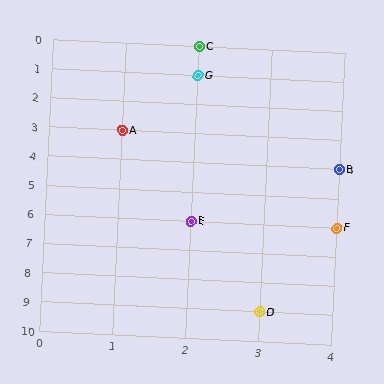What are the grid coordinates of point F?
Point F is at grid coordinates (4, 6).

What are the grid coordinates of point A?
Point A is at grid coordinates (1, 3).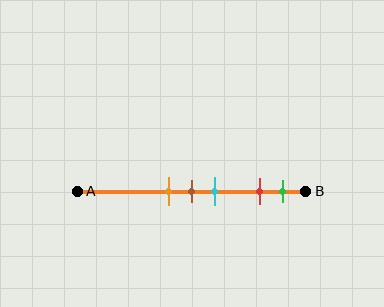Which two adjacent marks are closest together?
The orange and brown marks are the closest adjacent pair.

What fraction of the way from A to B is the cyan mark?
The cyan mark is approximately 60% (0.6) of the way from A to B.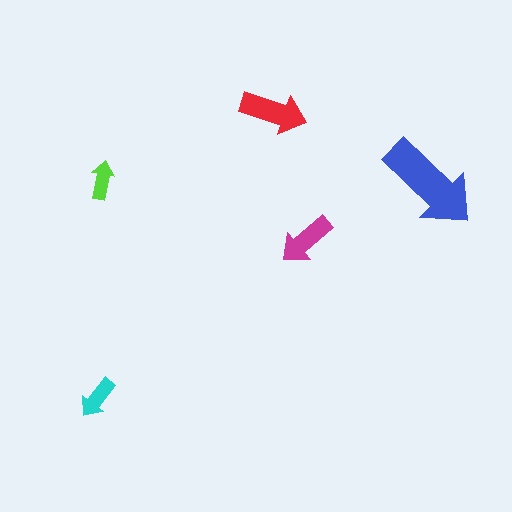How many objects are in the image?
There are 5 objects in the image.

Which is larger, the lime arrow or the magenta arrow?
The magenta one.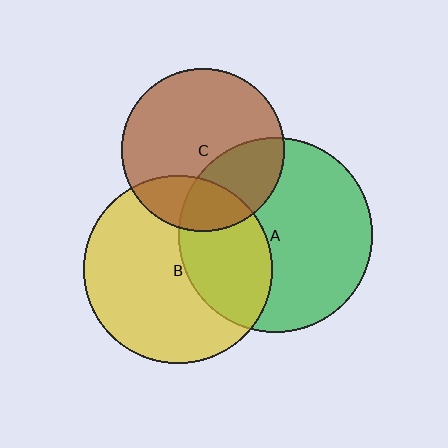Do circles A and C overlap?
Yes.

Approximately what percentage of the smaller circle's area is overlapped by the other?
Approximately 30%.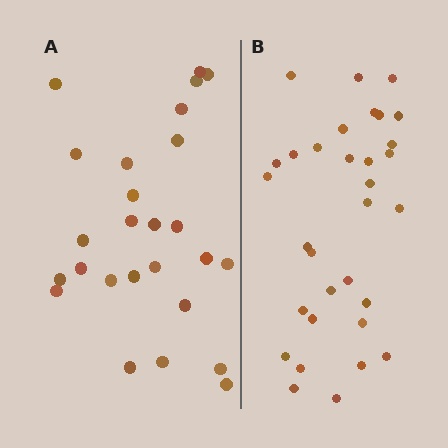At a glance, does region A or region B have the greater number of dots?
Region B (the right region) has more dots.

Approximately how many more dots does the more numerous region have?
Region B has about 6 more dots than region A.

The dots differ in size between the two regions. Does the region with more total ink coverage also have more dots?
No. Region A has more total ink coverage because its dots are larger, but region B actually contains more individual dots. Total area can be misleading — the number of items is what matters here.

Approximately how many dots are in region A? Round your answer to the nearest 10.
About 30 dots. (The exact count is 26, which rounds to 30.)